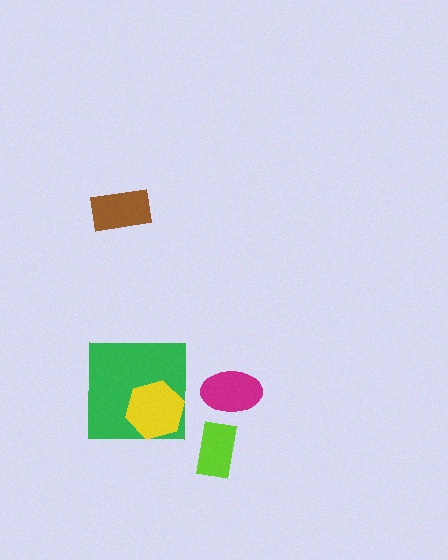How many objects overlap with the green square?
1 object overlaps with the green square.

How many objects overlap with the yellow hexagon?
1 object overlaps with the yellow hexagon.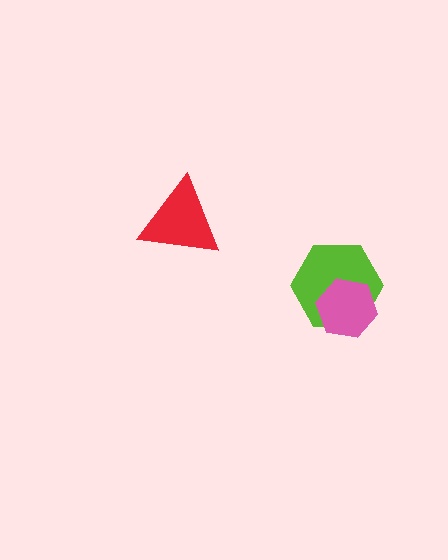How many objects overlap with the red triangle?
0 objects overlap with the red triangle.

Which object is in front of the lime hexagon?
The pink hexagon is in front of the lime hexagon.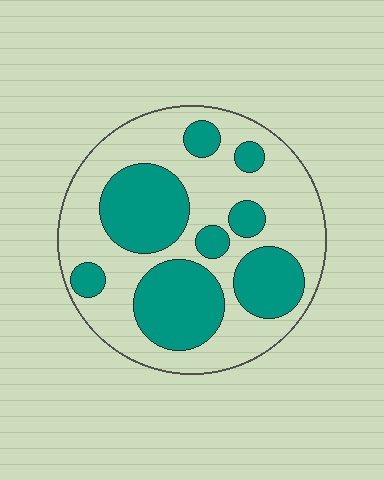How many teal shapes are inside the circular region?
8.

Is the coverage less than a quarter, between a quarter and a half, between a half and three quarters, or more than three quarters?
Between a quarter and a half.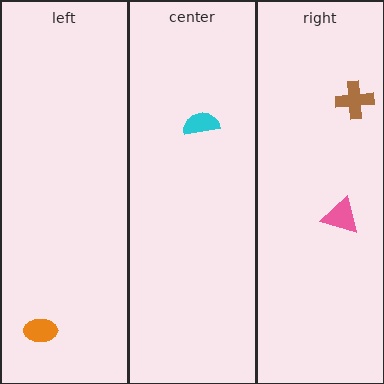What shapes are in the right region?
The pink triangle, the brown cross.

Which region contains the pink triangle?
The right region.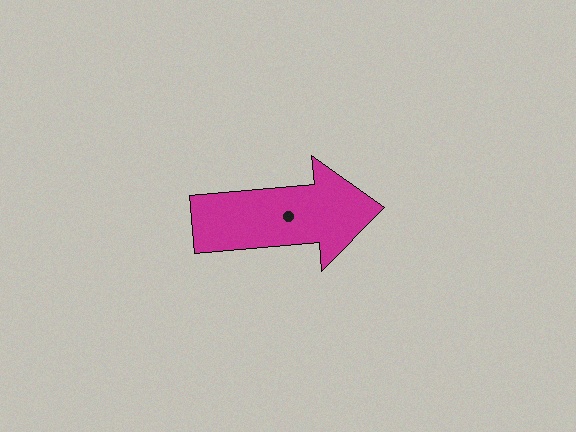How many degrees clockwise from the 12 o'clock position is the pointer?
Approximately 85 degrees.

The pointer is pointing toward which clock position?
Roughly 3 o'clock.